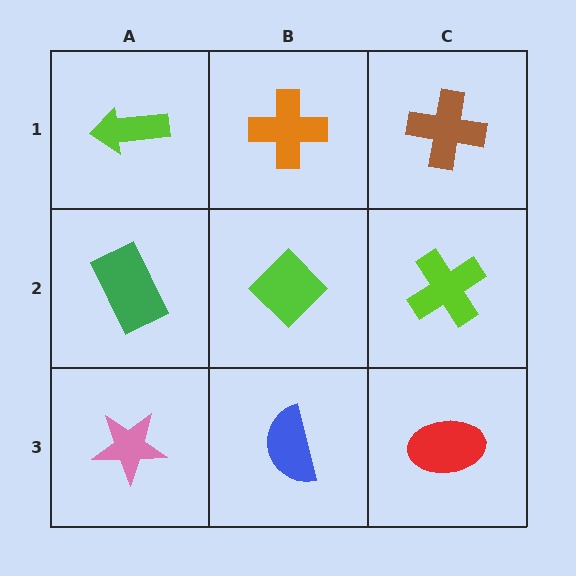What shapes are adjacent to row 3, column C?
A lime cross (row 2, column C), a blue semicircle (row 3, column B).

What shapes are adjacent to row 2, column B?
An orange cross (row 1, column B), a blue semicircle (row 3, column B), a green rectangle (row 2, column A), a lime cross (row 2, column C).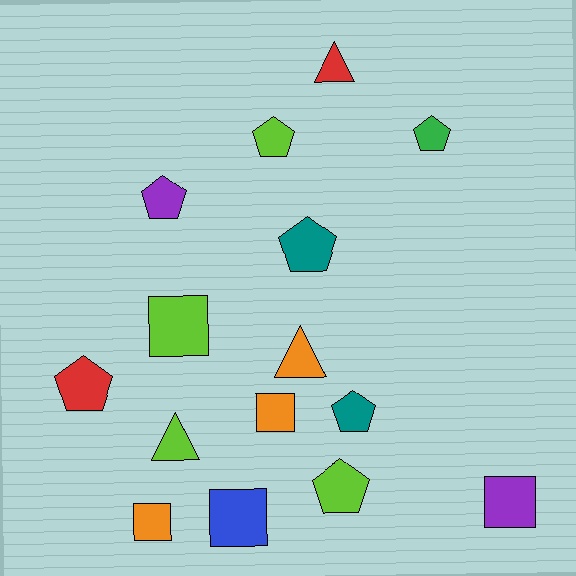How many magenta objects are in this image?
There are no magenta objects.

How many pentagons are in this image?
There are 7 pentagons.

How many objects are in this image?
There are 15 objects.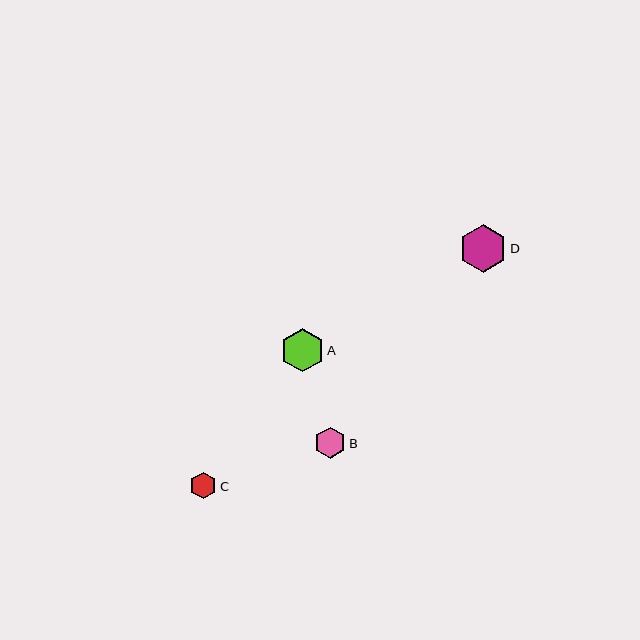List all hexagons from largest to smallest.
From largest to smallest: D, A, B, C.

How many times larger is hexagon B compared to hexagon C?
Hexagon B is approximately 1.2 times the size of hexagon C.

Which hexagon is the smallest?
Hexagon C is the smallest with a size of approximately 27 pixels.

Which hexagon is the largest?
Hexagon D is the largest with a size of approximately 48 pixels.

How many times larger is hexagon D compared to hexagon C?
Hexagon D is approximately 1.8 times the size of hexagon C.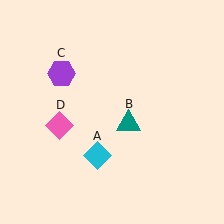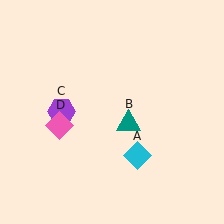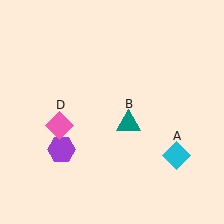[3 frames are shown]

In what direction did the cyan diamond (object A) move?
The cyan diamond (object A) moved right.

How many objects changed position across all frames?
2 objects changed position: cyan diamond (object A), purple hexagon (object C).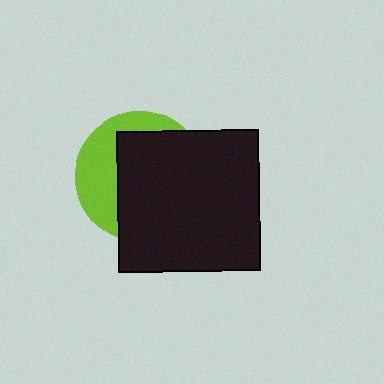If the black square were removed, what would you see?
You would see the complete lime circle.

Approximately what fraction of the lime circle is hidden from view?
Roughly 64% of the lime circle is hidden behind the black square.